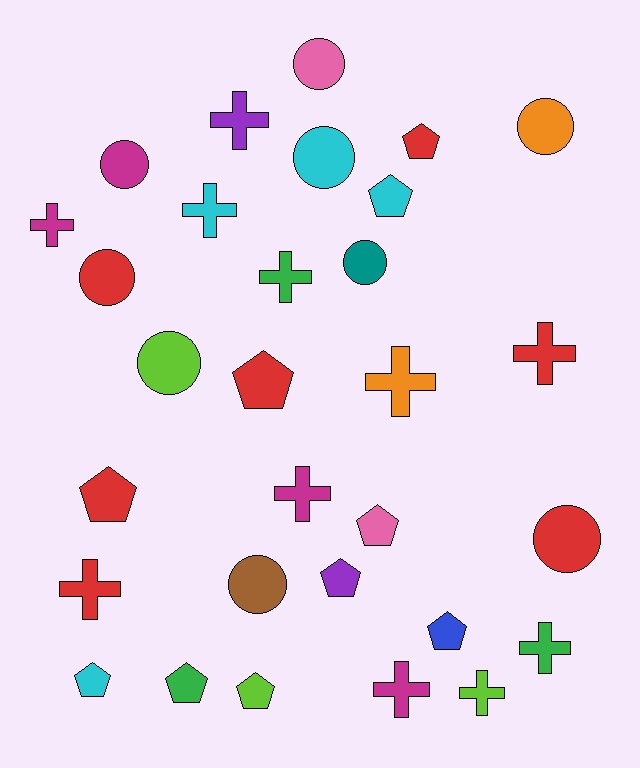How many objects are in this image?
There are 30 objects.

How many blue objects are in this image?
There is 1 blue object.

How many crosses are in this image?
There are 11 crosses.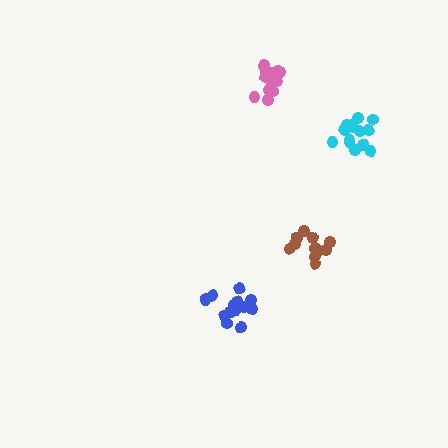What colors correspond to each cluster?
The clusters are colored: blue, brown, cyan, pink.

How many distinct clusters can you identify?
There are 4 distinct clusters.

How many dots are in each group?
Group 1: 14 dots, Group 2: 12 dots, Group 3: 14 dots, Group 4: 15 dots (55 total).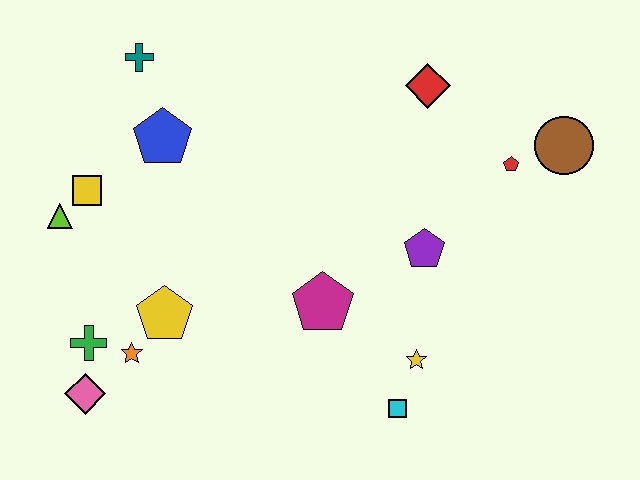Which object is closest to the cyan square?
The yellow star is closest to the cyan square.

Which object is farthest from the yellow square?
The brown circle is farthest from the yellow square.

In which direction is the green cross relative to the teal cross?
The green cross is below the teal cross.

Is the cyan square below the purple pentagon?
Yes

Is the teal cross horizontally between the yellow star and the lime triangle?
Yes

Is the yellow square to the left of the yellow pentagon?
Yes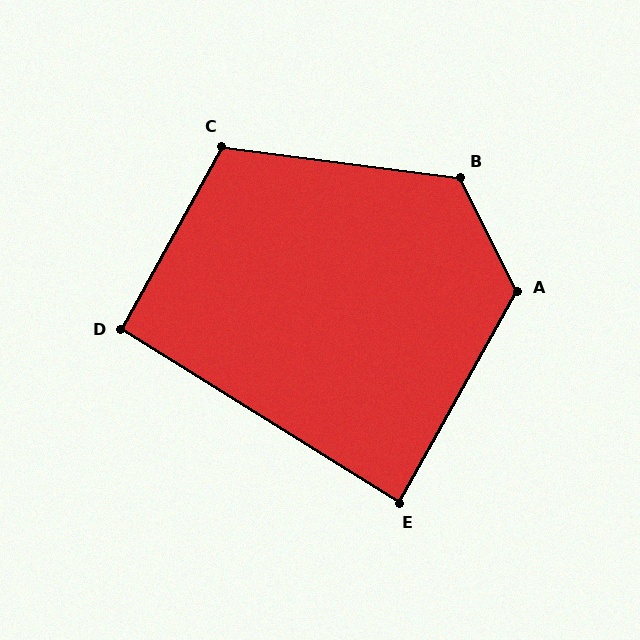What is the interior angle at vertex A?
Approximately 124 degrees (obtuse).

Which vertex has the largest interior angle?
B, at approximately 124 degrees.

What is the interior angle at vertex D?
Approximately 93 degrees (approximately right).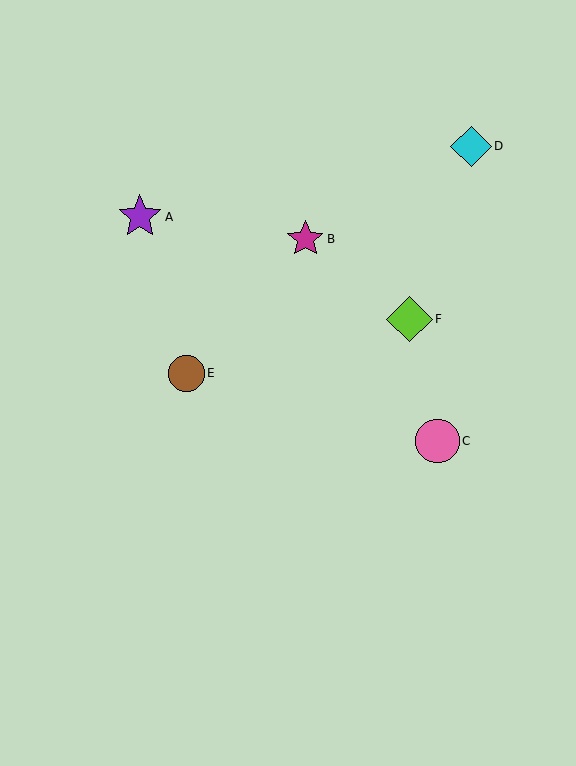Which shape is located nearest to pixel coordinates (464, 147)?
The cyan diamond (labeled D) at (471, 146) is nearest to that location.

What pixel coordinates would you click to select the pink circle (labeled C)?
Click at (437, 441) to select the pink circle C.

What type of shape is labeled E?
Shape E is a brown circle.